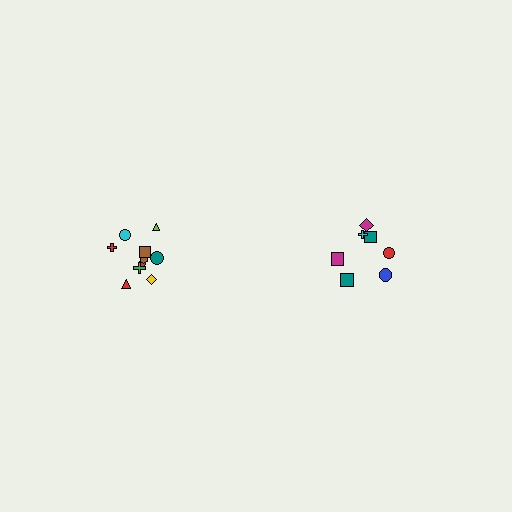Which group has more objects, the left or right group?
The left group.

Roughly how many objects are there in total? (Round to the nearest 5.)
Roughly 15 objects in total.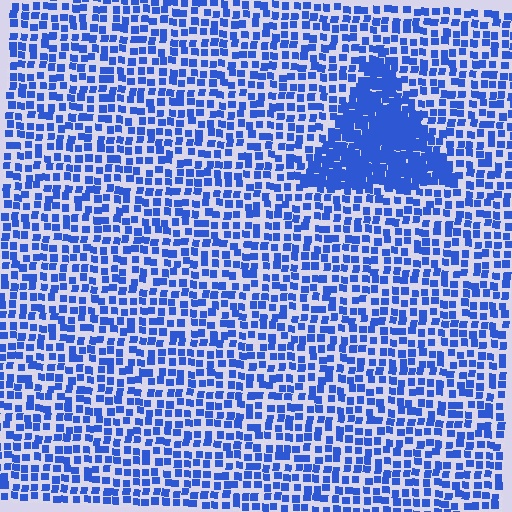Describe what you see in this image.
The image contains small blue elements arranged at two different densities. A triangle-shaped region is visible where the elements are more densely packed than the surrounding area.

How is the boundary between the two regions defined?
The boundary is defined by a change in element density (approximately 2.3x ratio). All elements are the same color, size, and shape.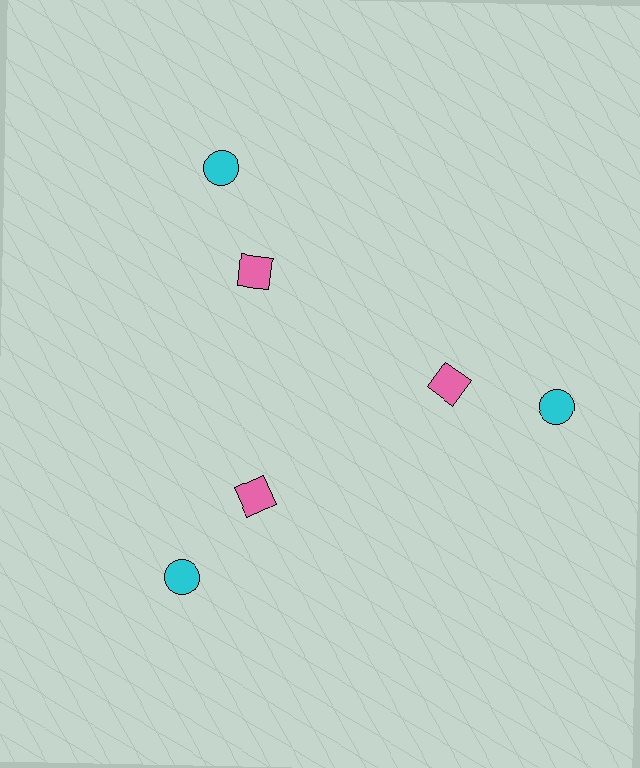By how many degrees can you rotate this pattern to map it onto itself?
The pattern maps onto itself every 120 degrees of rotation.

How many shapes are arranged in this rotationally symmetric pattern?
There are 6 shapes, arranged in 3 groups of 2.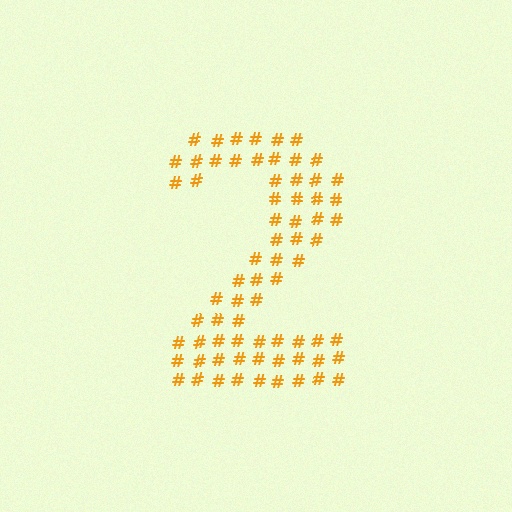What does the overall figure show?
The overall figure shows the digit 2.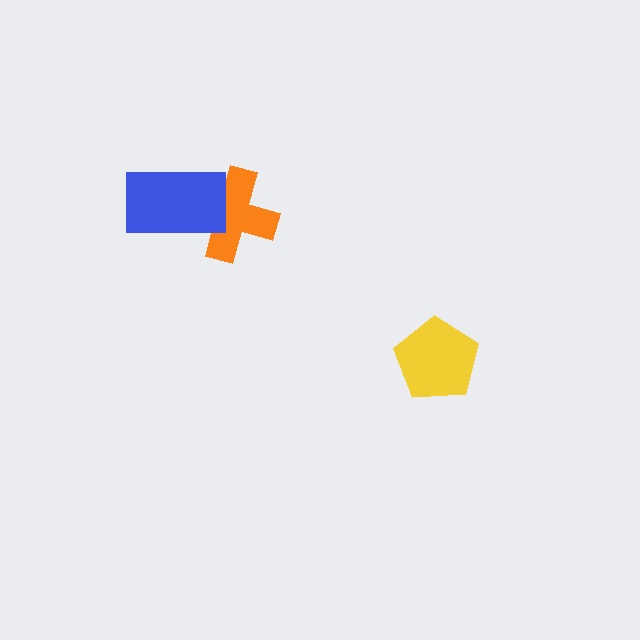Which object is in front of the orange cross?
The blue rectangle is in front of the orange cross.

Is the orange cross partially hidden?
Yes, it is partially covered by another shape.